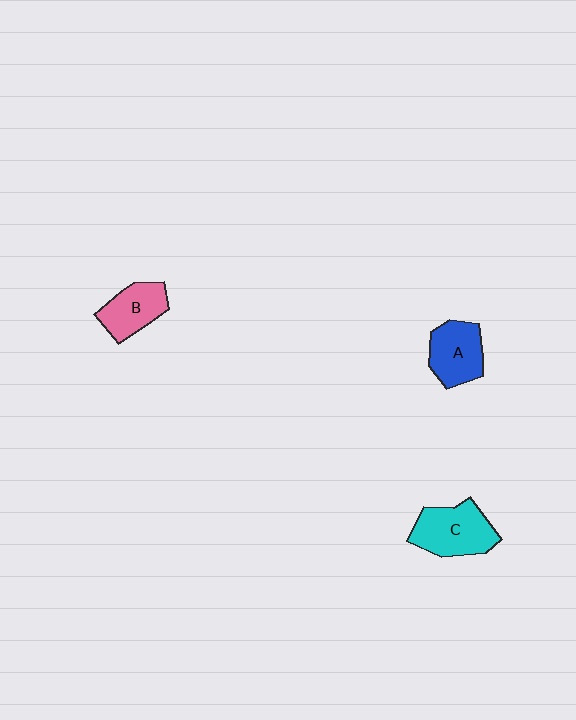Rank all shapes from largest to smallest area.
From largest to smallest: C (cyan), A (blue), B (pink).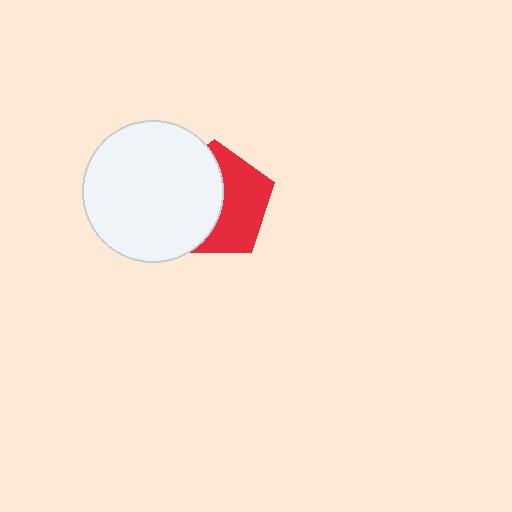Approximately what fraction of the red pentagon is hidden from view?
Roughly 51% of the red pentagon is hidden behind the white circle.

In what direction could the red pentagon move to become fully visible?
The red pentagon could move right. That would shift it out from behind the white circle entirely.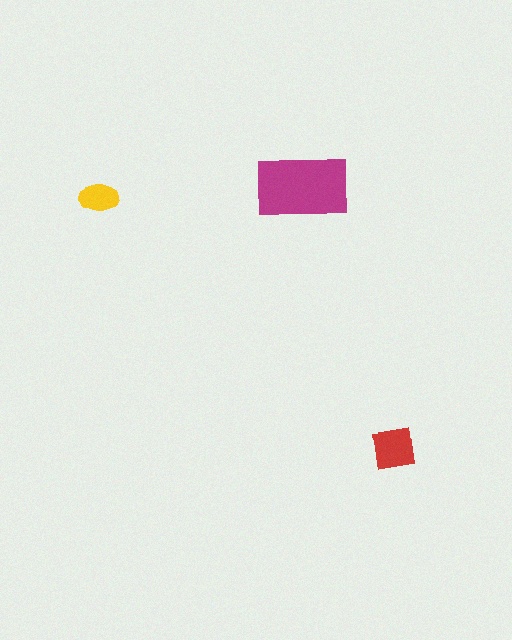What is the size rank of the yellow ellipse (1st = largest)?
3rd.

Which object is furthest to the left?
The yellow ellipse is leftmost.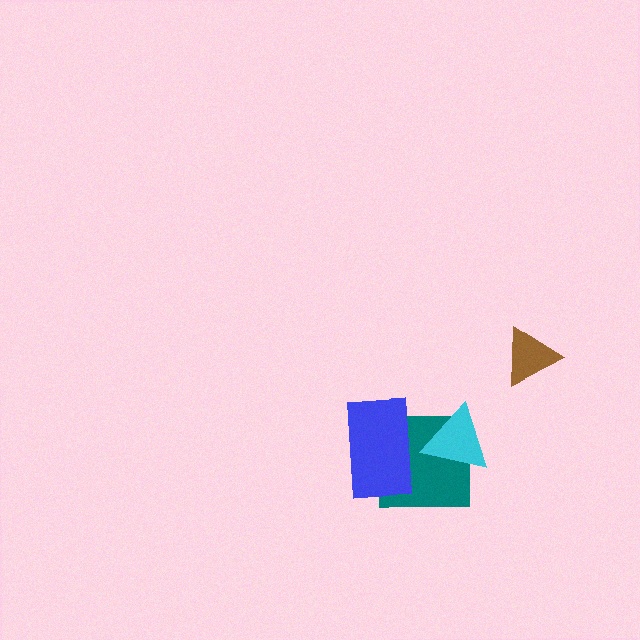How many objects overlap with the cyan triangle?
2 objects overlap with the cyan triangle.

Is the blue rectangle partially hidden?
Yes, it is partially covered by another shape.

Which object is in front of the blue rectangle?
The cyan triangle is in front of the blue rectangle.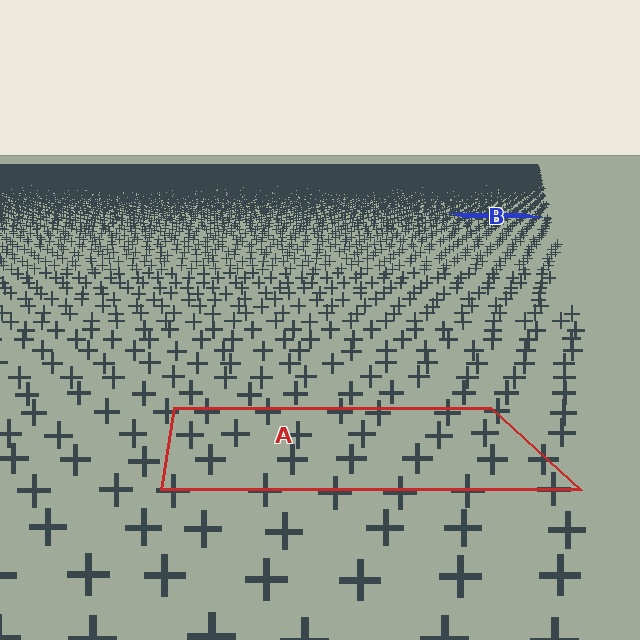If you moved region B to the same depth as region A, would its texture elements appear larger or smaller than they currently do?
They would appear larger. At a closer depth, the same texture elements are projected at a bigger on-screen size.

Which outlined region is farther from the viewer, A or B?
Region B is farther from the viewer — the texture elements inside it appear smaller and more densely packed.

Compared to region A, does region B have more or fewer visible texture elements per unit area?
Region B has more texture elements per unit area — they are packed more densely because it is farther away.